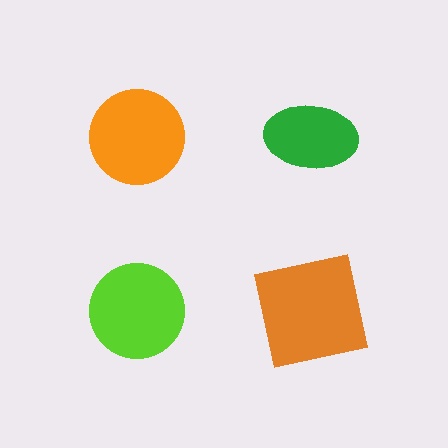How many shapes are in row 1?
2 shapes.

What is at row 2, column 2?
An orange square.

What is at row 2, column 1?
A lime circle.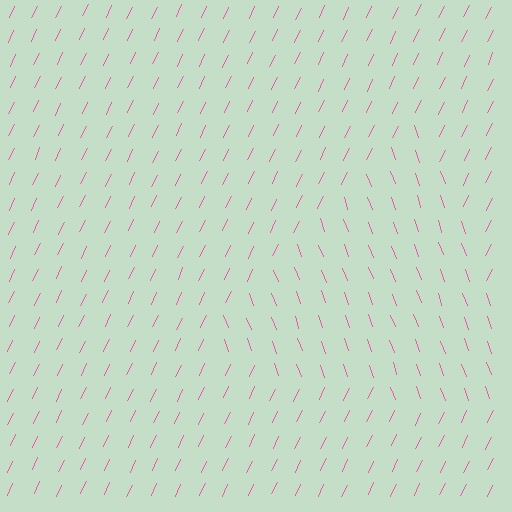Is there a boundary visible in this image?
Yes, there is a texture boundary formed by a change in line orientation.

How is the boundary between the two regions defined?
The boundary is defined purely by a change in line orientation (approximately 45 degrees difference). All lines are the same color and thickness.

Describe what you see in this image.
The image is filled with small pink line segments. A triangle region in the image has lines oriented differently from the surrounding lines, creating a visible texture boundary.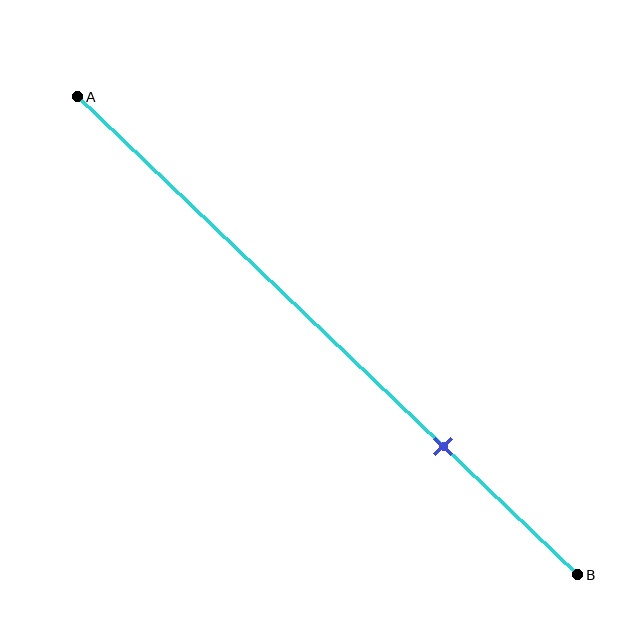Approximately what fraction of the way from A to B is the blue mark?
The blue mark is approximately 75% of the way from A to B.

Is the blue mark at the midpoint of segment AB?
No, the mark is at about 75% from A, not at the 50% midpoint.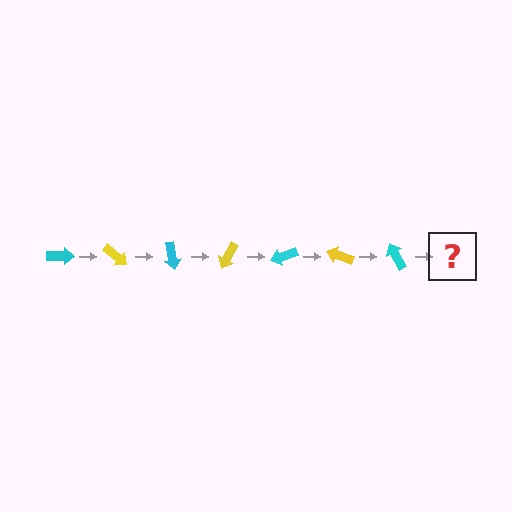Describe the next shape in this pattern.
It should be a yellow arrow, rotated 280 degrees from the start.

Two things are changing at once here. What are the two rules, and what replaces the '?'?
The two rules are that it rotates 40 degrees each step and the color cycles through cyan and yellow. The '?' should be a yellow arrow, rotated 280 degrees from the start.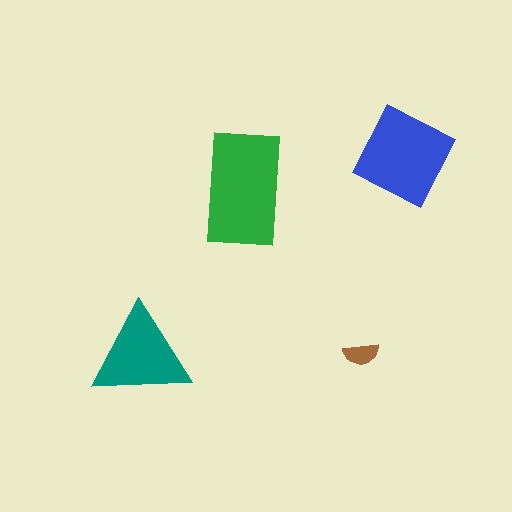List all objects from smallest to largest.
The brown semicircle, the teal triangle, the blue diamond, the green rectangle.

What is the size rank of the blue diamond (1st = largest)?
2nd.